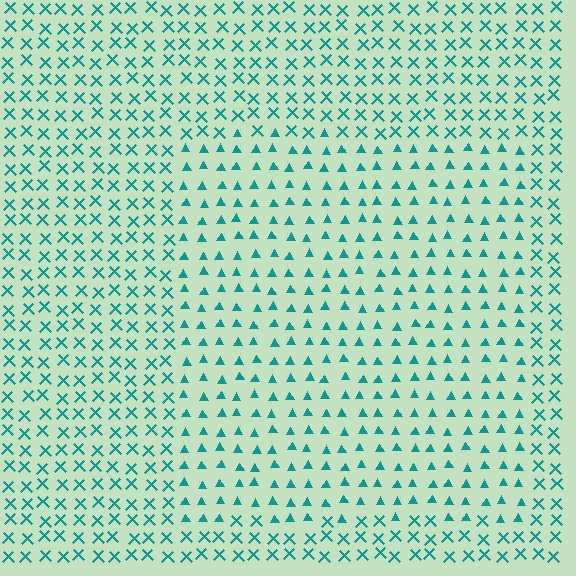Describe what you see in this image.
The image is filled with small teal elements arranged in a uniform grid. A rectangle-shaped region contains triangles, while the surrounding area contains X marks. The boundary is defined purely by the change in element shape.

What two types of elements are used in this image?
The image uses triangles inside the rectangle region and X marks outside it.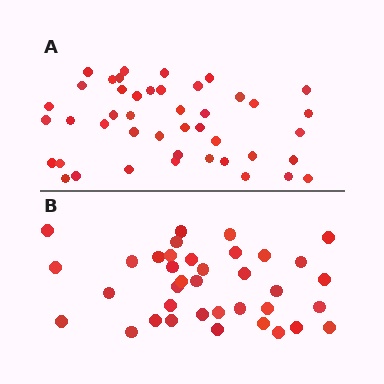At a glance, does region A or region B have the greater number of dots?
Region A (the top region) has more dots.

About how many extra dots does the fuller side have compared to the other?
Region A has roughly 8 or so more dots than region B.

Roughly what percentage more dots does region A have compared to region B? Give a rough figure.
About 20% more.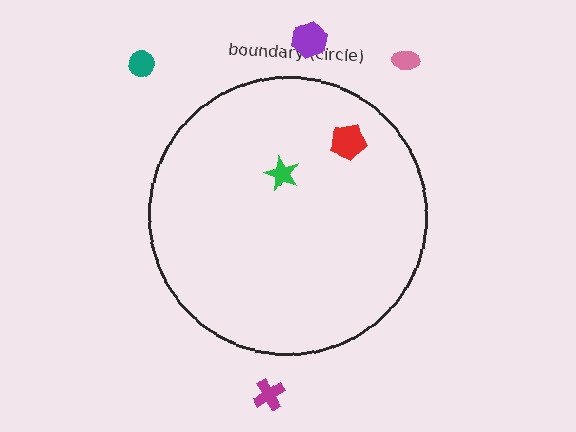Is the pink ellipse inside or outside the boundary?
Outside.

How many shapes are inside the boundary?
2 inside, 4 outside.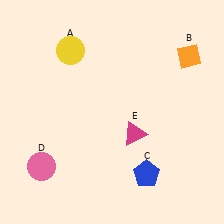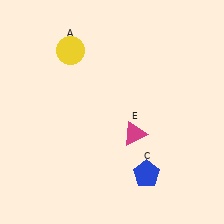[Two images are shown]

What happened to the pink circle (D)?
The pink circle (D) was removed in Image 2. It was in the bottom-left area of Image 1.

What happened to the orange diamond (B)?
The orange diamond (B) was removed in Image 2. It was in the top-right area of Image 1.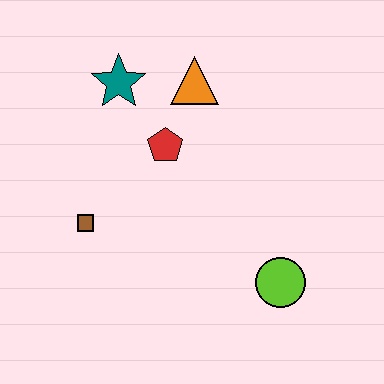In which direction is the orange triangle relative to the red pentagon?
The orange triangle is above the red pentagon.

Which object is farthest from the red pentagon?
The lime circle is farthest from the red pentagon.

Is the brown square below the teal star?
Yes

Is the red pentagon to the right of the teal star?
Yes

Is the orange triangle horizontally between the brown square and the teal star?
No